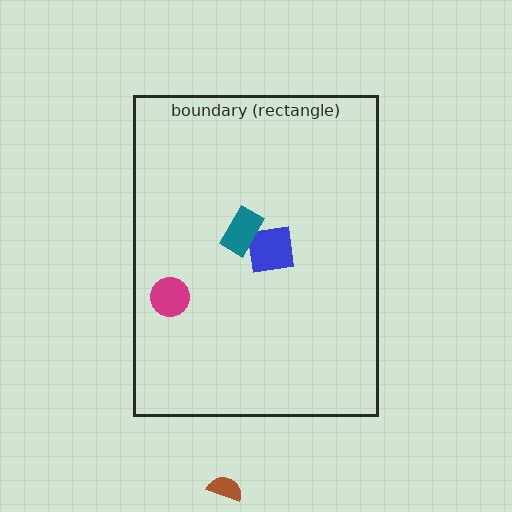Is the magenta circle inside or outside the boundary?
Inside.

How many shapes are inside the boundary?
3 inside, 1 outside.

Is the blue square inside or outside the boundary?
Inside.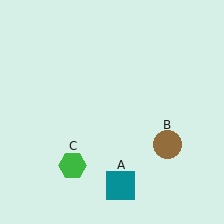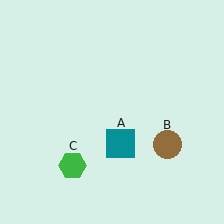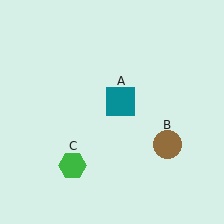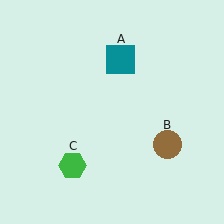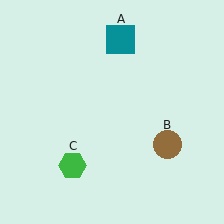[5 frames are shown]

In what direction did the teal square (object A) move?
The teal square (object A) moved up.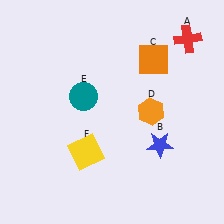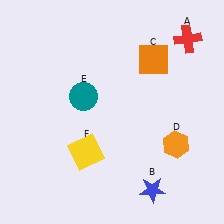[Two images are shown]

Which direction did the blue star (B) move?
The blue star (B) moved down.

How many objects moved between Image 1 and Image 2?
2 objects moved between the two images.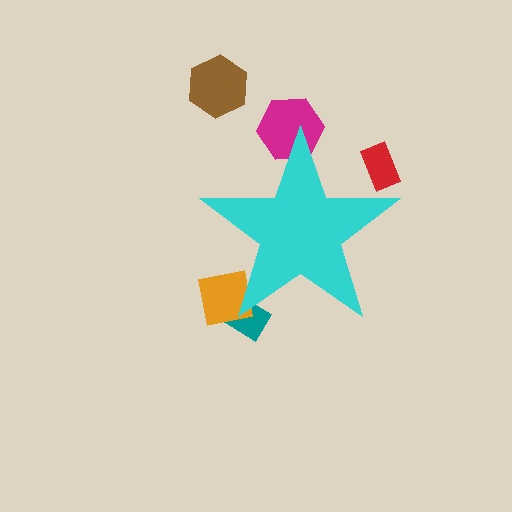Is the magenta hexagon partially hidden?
Yes, the magenta hexagon is partially hidden behind the cyan star.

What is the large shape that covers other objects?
A cyan star.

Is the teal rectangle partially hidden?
Yes, the teal rectangle is partially hidden behind the cyan star.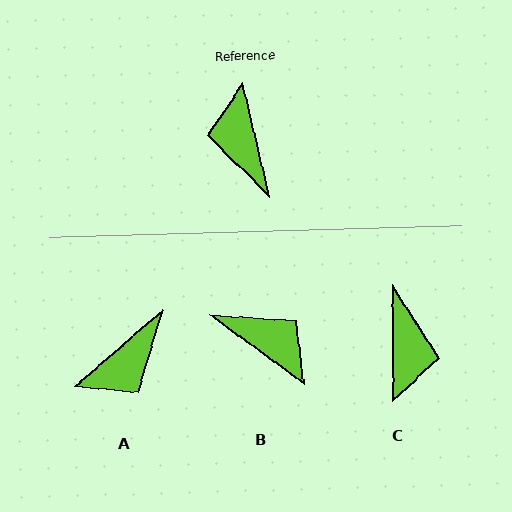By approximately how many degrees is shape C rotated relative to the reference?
Approximately 167 degrees counter-clockwise.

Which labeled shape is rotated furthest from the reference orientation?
C, about 167 degrees away.